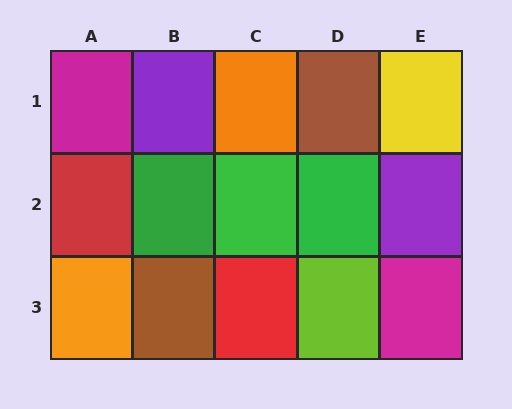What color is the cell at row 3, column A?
Orange.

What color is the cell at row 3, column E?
Magenta.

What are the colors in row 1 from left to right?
Magenta, purple, orange, brown, yellow.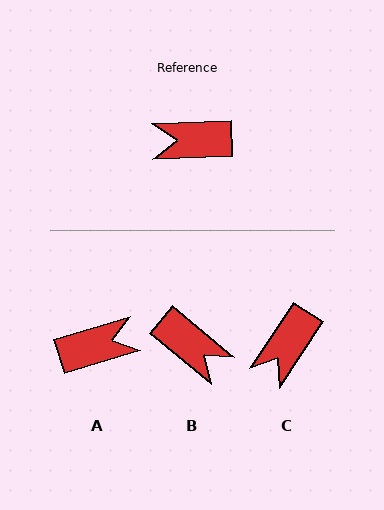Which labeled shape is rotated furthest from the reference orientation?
A, about 166 degrees away.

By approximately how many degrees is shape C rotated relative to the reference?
Approximately 54 degrees counter-clockwise.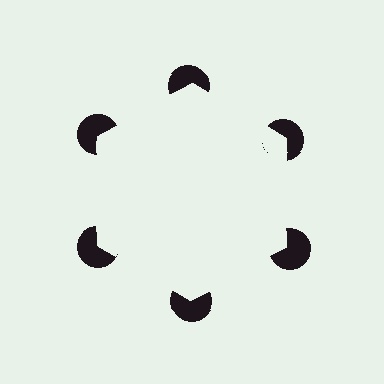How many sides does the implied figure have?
6 sides.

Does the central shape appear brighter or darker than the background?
It typically appears slightly brighter than the background, even though no actual brightness change is drawn.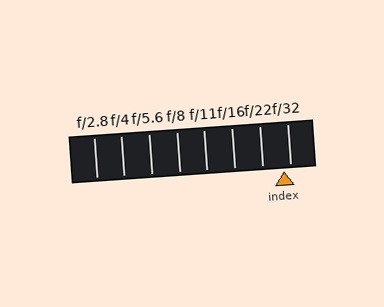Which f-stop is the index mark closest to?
The index mark is closest to f/32.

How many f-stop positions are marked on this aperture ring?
There are 8 f-stop positions marked.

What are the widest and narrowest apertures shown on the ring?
The widest aperture shown is f/2.8 and the narrowest is f/32.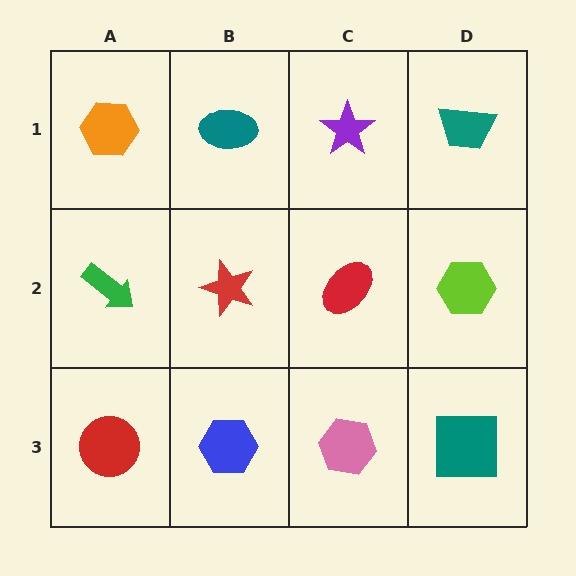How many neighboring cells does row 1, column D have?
2.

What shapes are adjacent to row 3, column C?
A red ellipse (row 2, column C), a blue hexagon (row 3, column B), a teal square (row 3, column D).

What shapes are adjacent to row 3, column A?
A green arrow (row 2, column A), a blue hexagon (row 3, column B).